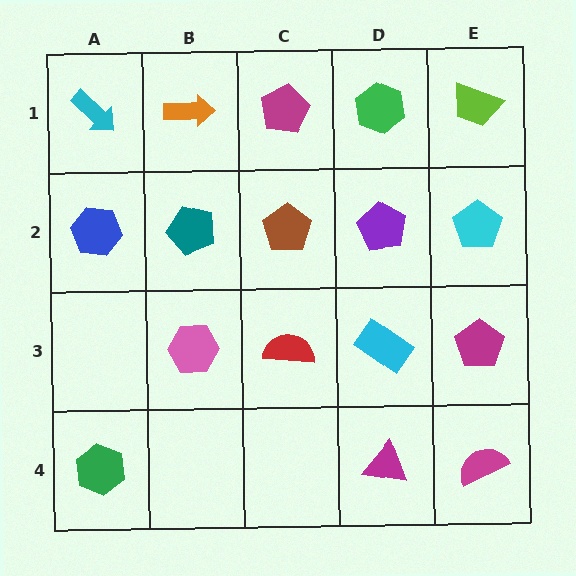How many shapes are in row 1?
5 shapes.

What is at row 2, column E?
A cyan pentagon.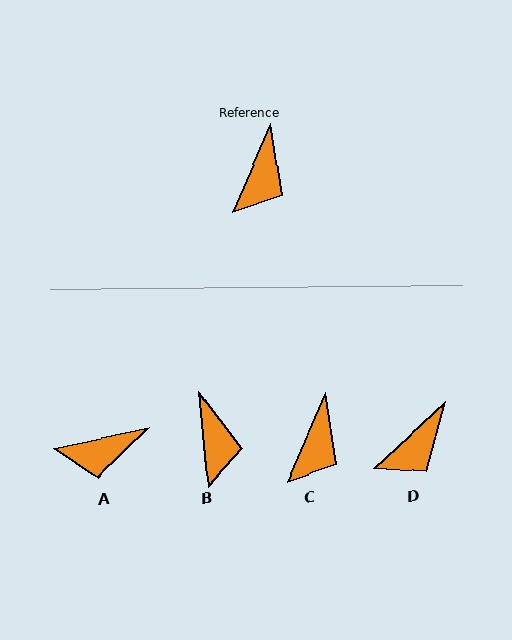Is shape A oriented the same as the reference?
No, it is off by about 55 degrees.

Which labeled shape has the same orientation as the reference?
C.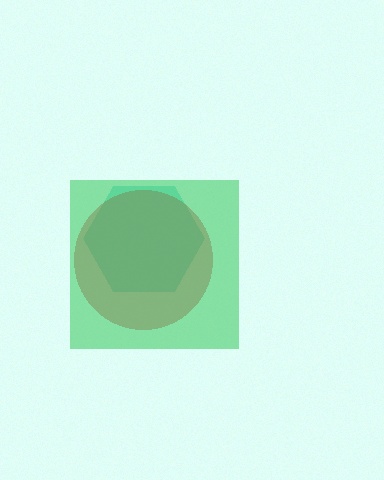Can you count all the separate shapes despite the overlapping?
Yes, there are 3 separate shapes.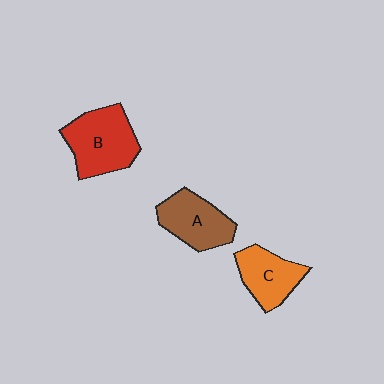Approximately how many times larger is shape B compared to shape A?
Approximately 1.3 times.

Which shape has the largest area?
Shape B (red).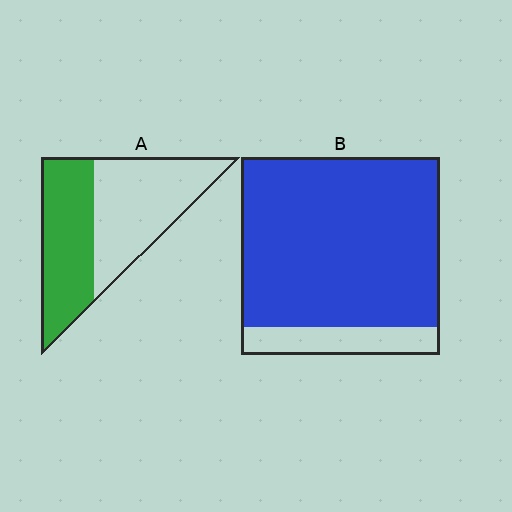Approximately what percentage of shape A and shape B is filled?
A is approximately 45% and B is approximately 85%.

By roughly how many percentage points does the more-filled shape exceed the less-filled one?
By roughly 40 percentage points (B over A).